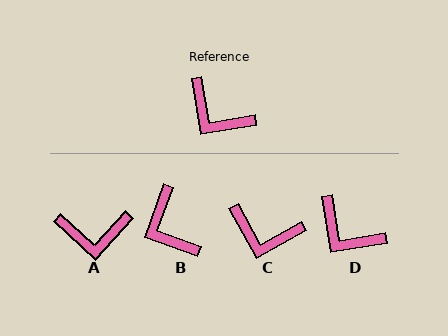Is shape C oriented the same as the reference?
No, it is off by about 20 degrees.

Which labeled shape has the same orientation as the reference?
D.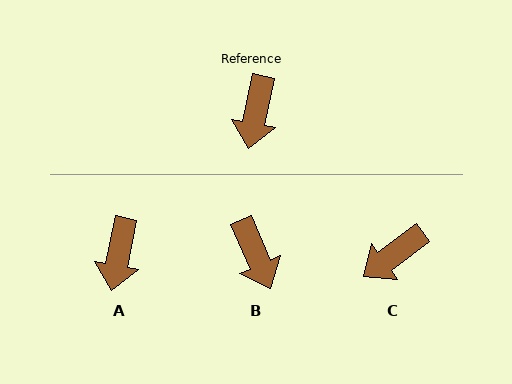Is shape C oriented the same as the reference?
No, it is off by about 42 degrees.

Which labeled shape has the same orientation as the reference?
A.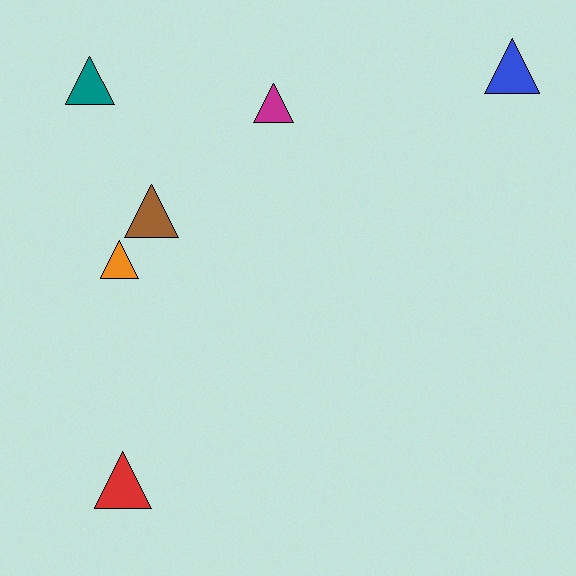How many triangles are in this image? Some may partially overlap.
There are 6 triangles.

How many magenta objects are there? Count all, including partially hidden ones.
There is 1 magenta object.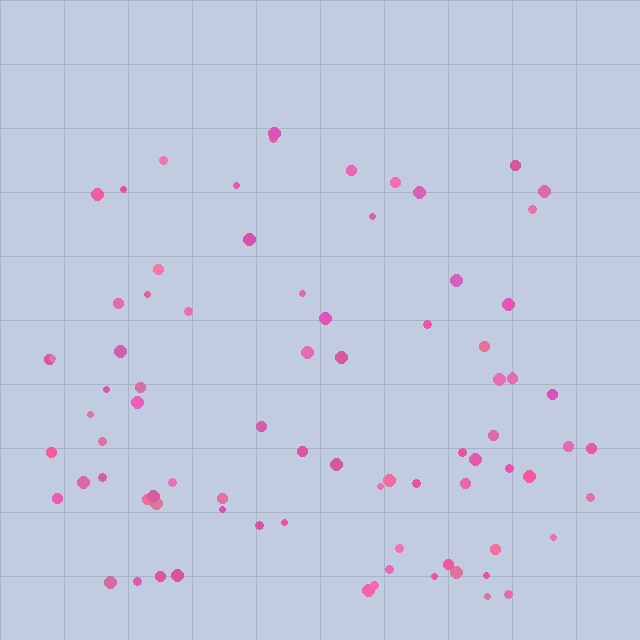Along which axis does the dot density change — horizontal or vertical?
Vertical.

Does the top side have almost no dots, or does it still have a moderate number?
Still a moderate number, just noticeably fewer than the bottom.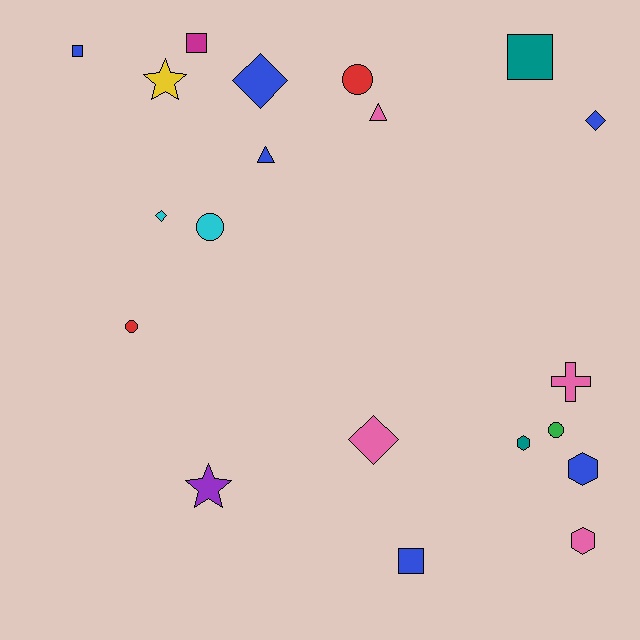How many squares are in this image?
There are 4 squares.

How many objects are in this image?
There are 20 objects.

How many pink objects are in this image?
There are 4 pink objects.